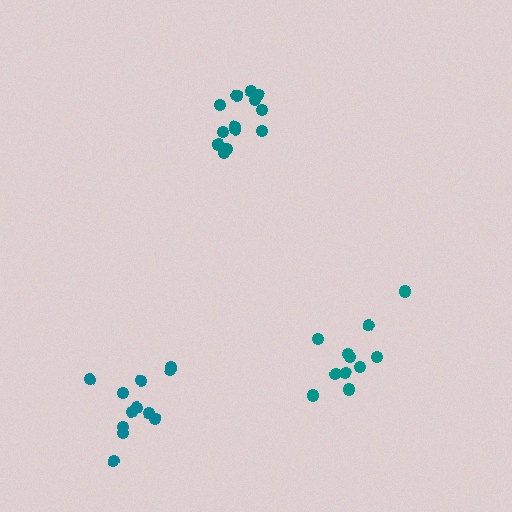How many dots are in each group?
Group 1: 13 dots, Group 2: 11 dots, Group 3: 12 dots (36 total).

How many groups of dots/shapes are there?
There are 3 groups.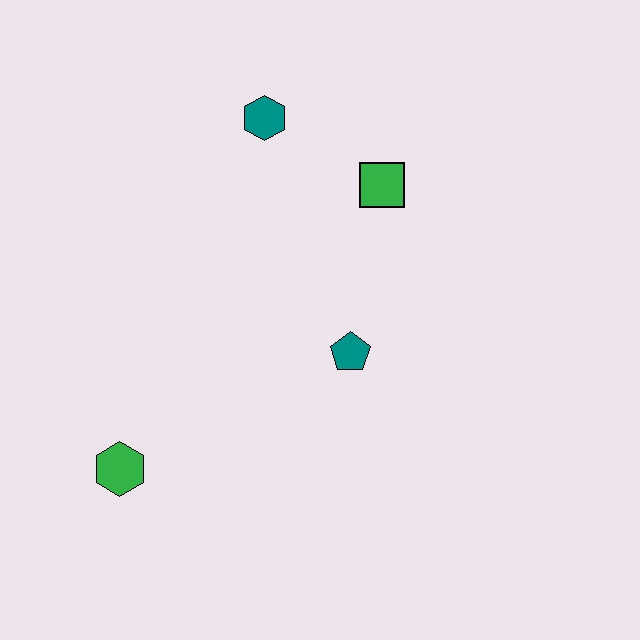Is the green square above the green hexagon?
Yes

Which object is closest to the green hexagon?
The teal pentagon is closest to the green hexagon.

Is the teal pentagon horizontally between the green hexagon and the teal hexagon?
No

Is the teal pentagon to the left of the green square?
Yes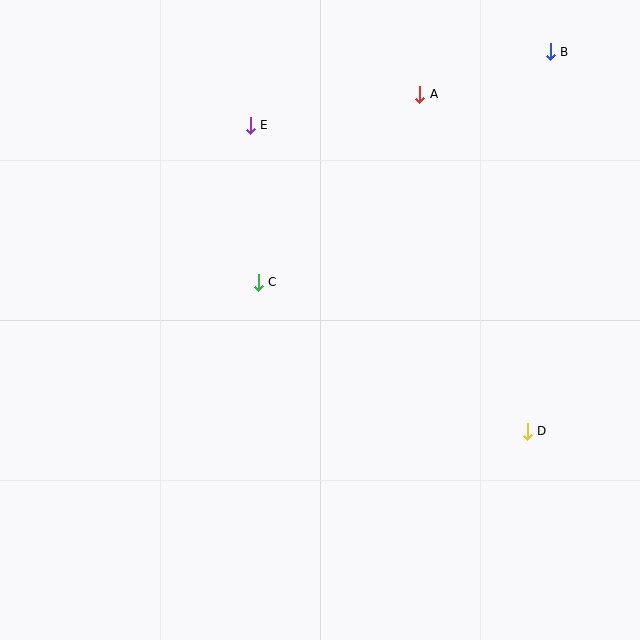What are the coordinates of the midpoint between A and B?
The midpoint between A and B is at (485, 73).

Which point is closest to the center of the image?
Point C at (258, 282) is closest to the center.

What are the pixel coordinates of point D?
Point D is at (527, 431).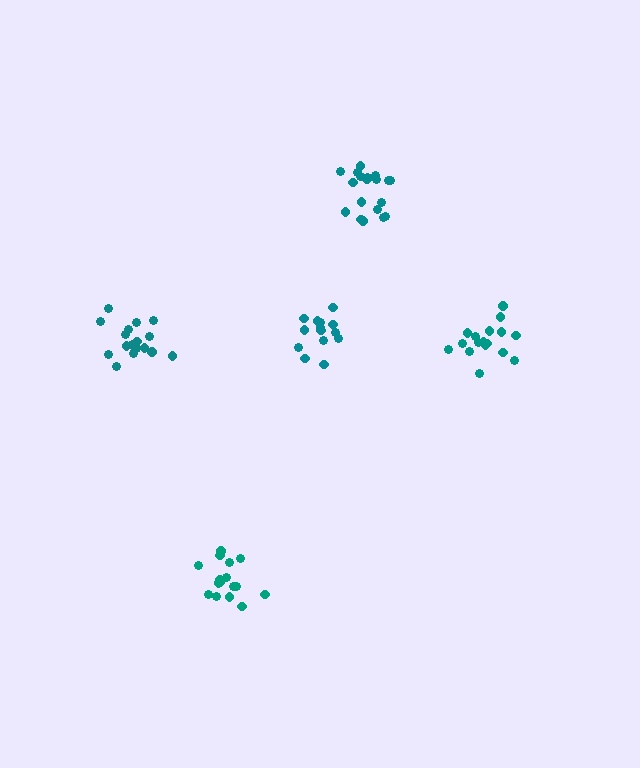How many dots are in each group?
Group 1: 15 dots, Group 2: 17 dots, Group 3: 16 dots, Group 4: 19 dots, Group 5: 18 dots (85 total).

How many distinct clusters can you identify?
There are 5 distinct clusters.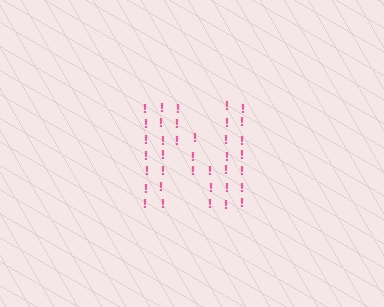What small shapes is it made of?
It is made of small exclamation marks.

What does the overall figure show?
The overall figure shows the letter N.